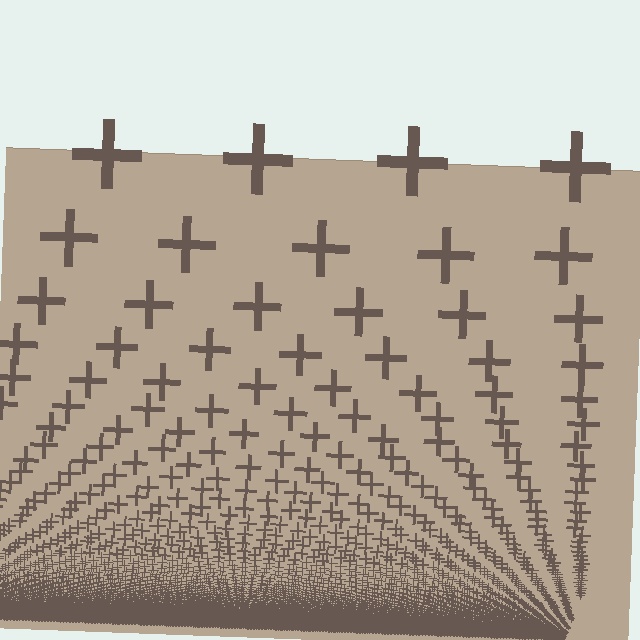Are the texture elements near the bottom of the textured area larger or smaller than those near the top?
Smaller. The gradient is inverted — elements near the bottom are smaller and denser.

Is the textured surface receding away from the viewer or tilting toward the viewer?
The surface appears to tilt toward the viewer. Texture elements get larger and sparser toward the top.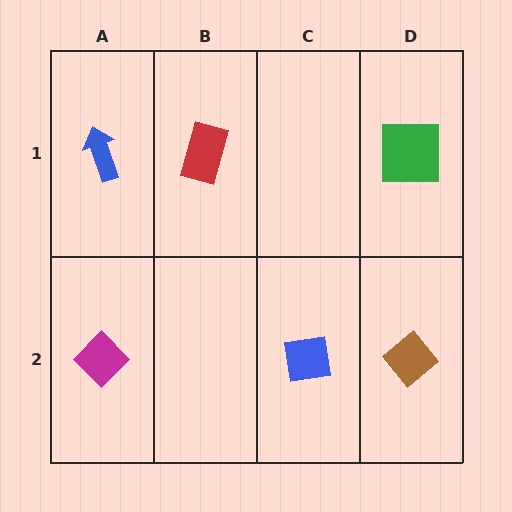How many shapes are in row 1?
3 shapes.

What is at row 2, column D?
A brown diamond.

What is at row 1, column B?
A red rectangle.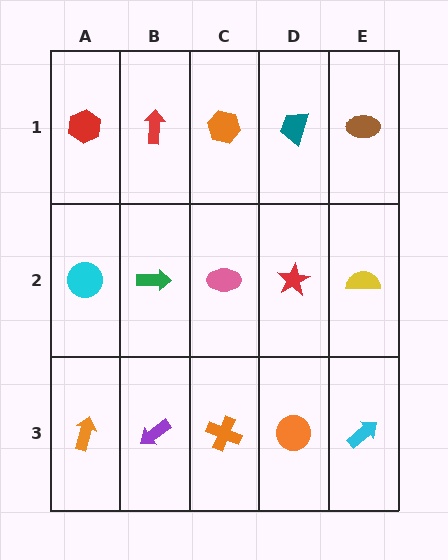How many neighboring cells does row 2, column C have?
4.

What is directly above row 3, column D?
A red star.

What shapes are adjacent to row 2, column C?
An orange hexagon (row 1, column C), an orange cross (row 3, column C), a green arrow (row 2, column B), a red star (row 2, column D).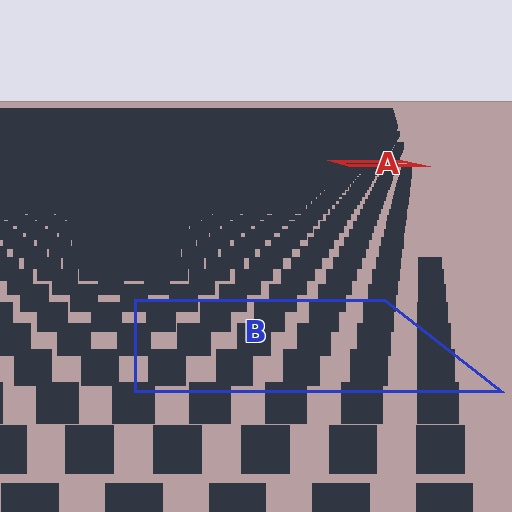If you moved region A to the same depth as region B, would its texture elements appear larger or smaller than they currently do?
They would appear larger. At a closer depth, the same texture elements are projected at a bigger on-screen size.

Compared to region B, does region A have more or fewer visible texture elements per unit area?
Region A has more texture elements per unit area — they are packed more densely because it is farther away.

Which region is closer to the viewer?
Region B is closer. The texture elements there are larger and more spread out.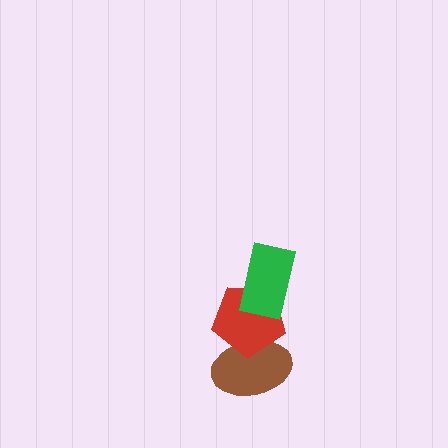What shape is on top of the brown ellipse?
The red pentagon is on top of the brown ellipse.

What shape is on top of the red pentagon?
The green rectangle is on top of the red pentagon.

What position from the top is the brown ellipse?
The brown ellipse is 3rd from the top.